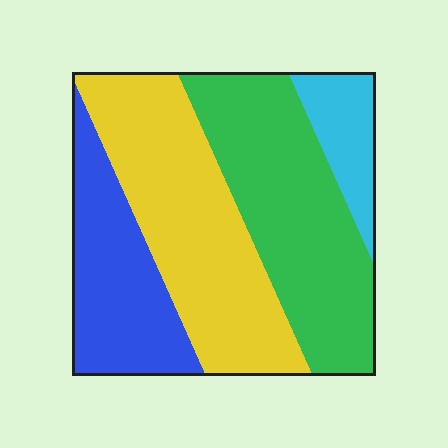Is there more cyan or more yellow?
Yellow.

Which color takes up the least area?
Cyan, at roughly 10%.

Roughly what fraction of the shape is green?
Green takes up about one third (1/3) of the shape.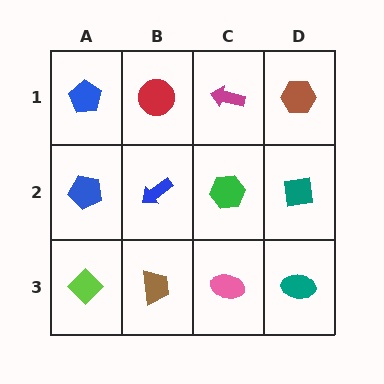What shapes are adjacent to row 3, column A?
A blue pentagon (row 2, column A), a brown trapezoid (row 3, column B).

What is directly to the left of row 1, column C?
A red circle.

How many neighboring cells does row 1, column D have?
2.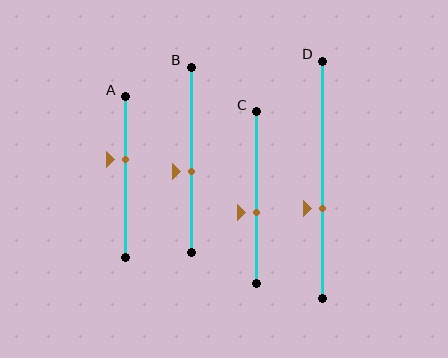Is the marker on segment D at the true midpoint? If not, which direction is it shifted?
No, the marker on segment D is shifted downward by about 12% of the segment length.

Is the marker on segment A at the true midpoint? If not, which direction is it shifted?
No, the marker on segment A is shifted upward by about 11% of the segment length.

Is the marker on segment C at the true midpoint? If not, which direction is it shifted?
No, the marker on segment C is shifted downward by about 9% of the segment length.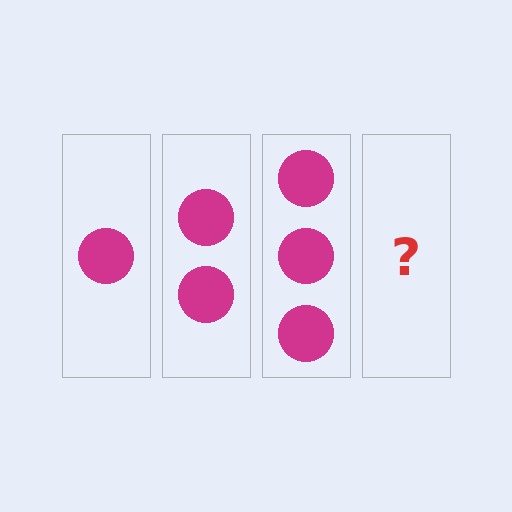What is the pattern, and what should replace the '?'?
The pattern is that each step adds one more circle. The '?' should be 4 circles.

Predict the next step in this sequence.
The next step is 4 circles.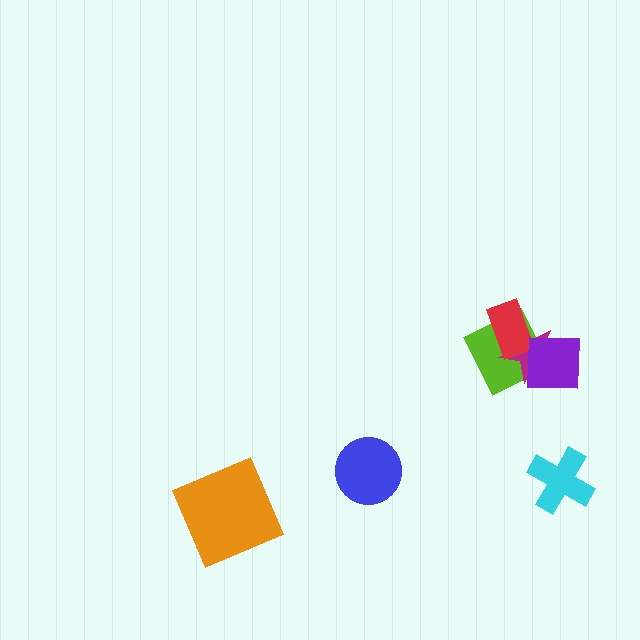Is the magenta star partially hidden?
Yes, it is partially covered by another shape.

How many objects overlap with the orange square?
0 objects overlap with the orange square.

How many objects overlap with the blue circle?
0 objects overlap with the blue circle.